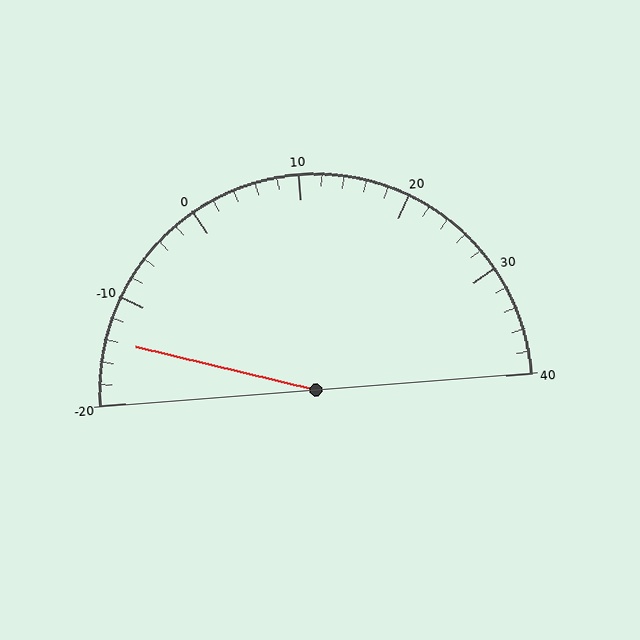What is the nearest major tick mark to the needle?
The nearest major tick mark is -10.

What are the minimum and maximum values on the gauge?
The gauge ranges from -20 to 40.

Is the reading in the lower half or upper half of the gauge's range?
The reading is in the lower half of the range (-20 to 40).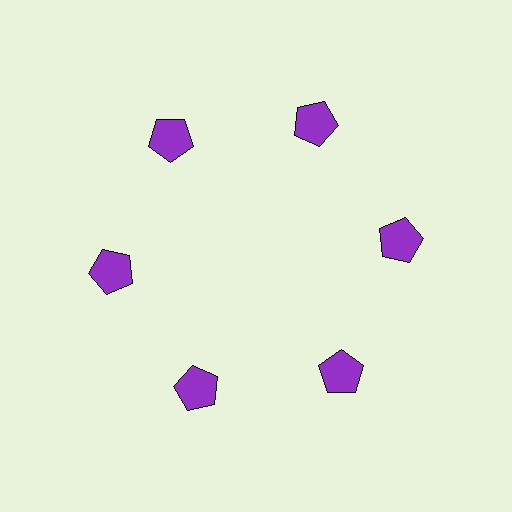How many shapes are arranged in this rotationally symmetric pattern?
There are 6 shapes, arranged in 6 groups of 1.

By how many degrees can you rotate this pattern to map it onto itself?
The pattern maps onto itself every 60 degrees of rotation.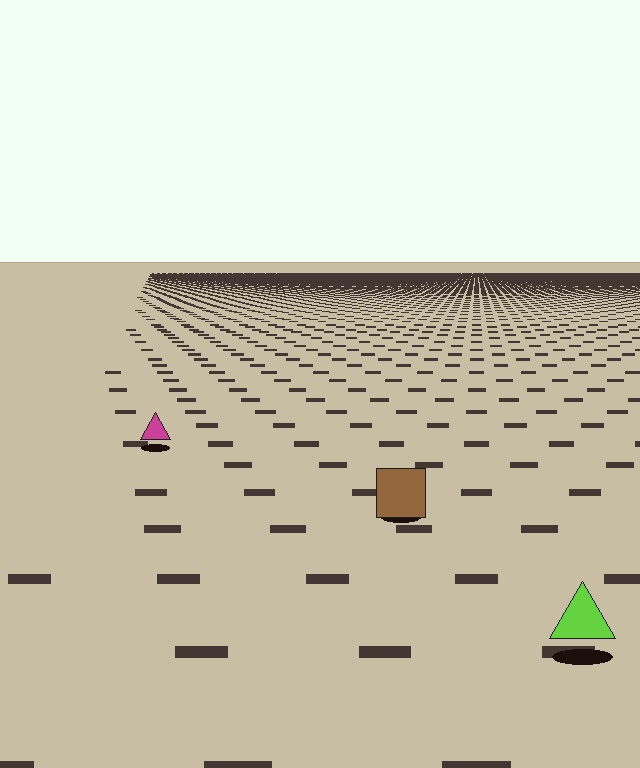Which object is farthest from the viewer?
The magenta triangle is farthest from the viewer. It appears smaller and the ground texture around it is denser.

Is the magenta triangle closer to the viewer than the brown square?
No. The brown square is closer — you can tell from the texture gradient: the ground texture is coarser near it.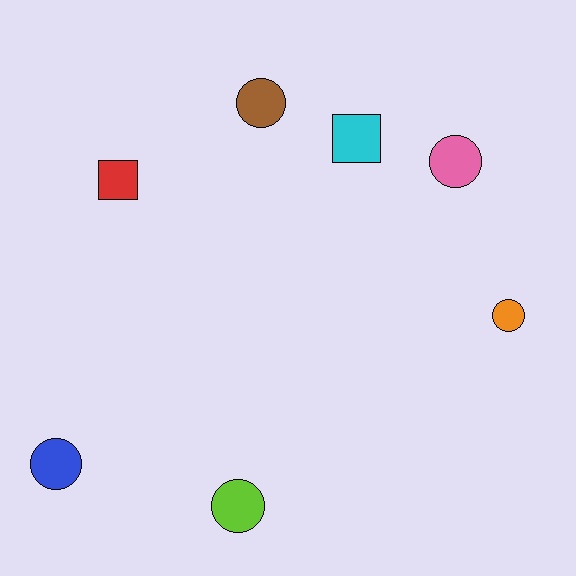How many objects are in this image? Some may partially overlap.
There are 7 objects.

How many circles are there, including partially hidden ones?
There are 5 circles.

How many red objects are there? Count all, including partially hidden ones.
There is 1 red object.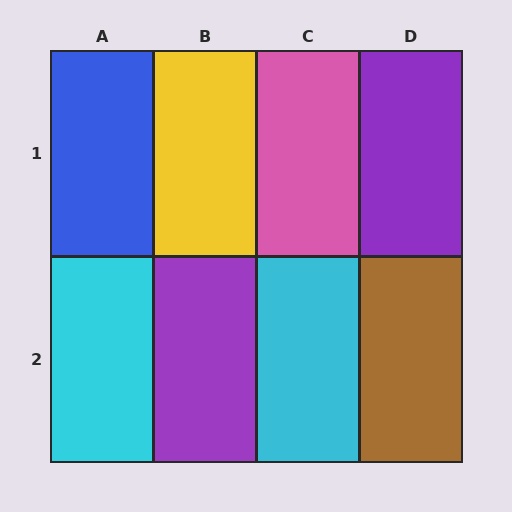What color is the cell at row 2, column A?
Cyan.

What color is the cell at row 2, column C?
Cyan.